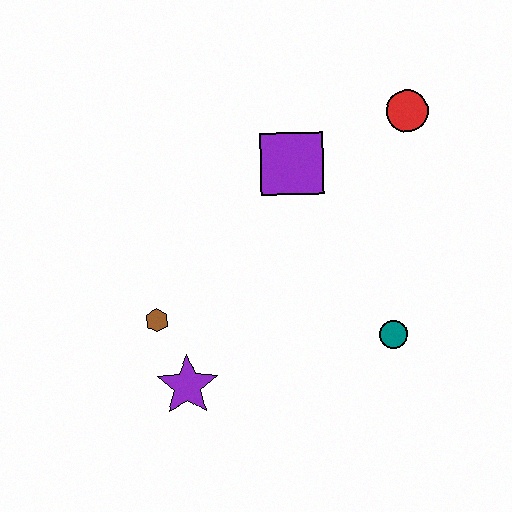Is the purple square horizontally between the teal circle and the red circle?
No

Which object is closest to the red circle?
The purple square is closest to the red circle.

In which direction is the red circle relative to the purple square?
The red circle is to the right of the purple square.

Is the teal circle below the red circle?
Yes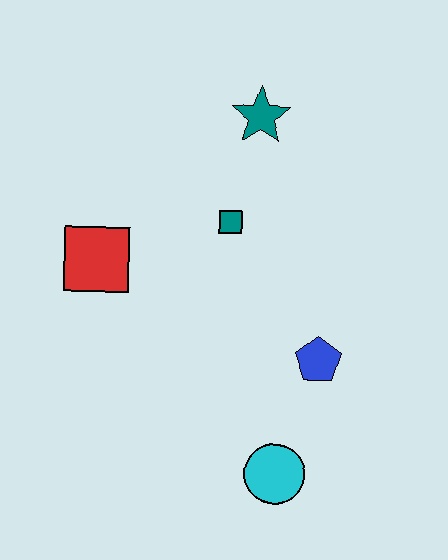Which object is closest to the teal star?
The teal square is closest to the teal star.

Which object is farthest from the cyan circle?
The teal star is farthest from the cyan circle.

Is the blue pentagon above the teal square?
No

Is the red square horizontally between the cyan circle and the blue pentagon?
No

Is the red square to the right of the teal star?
No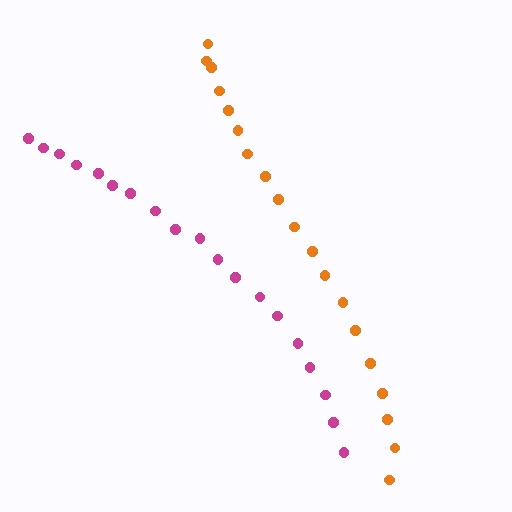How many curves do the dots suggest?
There are 2 distinct paths.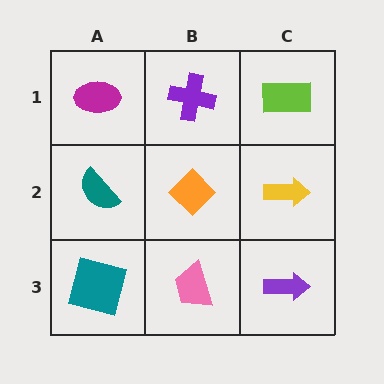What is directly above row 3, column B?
An orange diamond.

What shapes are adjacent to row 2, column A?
A magenta ellipse (row 1, column A), a teal square (row 3, column A), an orange diamond (row 2, column B).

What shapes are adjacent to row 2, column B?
A purple cross (row 1, column B), a pink trapezoid (row 3, column B), a teal semicircle (row 2, column A), a yellow arrow (row 2, column C).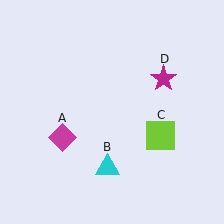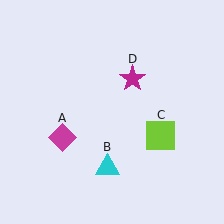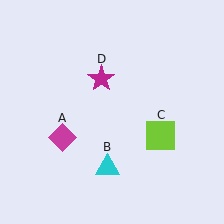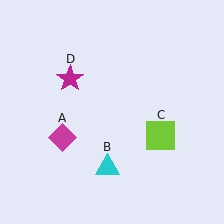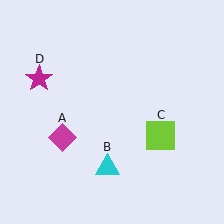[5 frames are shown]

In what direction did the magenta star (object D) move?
The magenta star (object D) moved left.